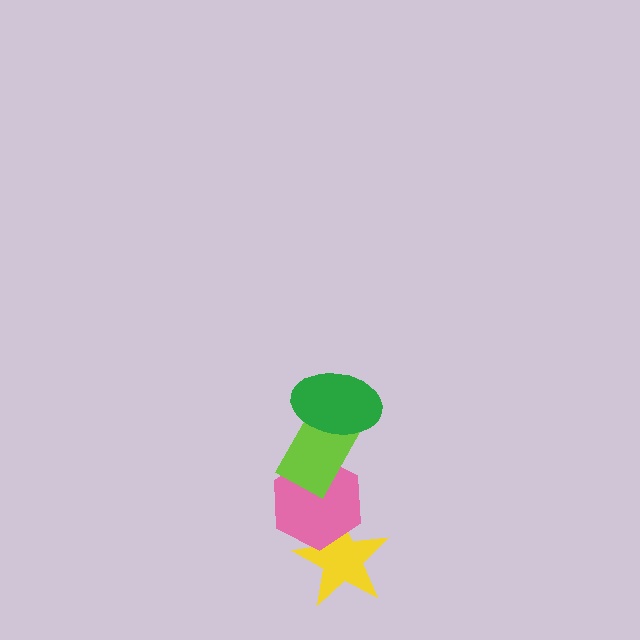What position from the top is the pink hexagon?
The pink hexagon is 3rd from the top.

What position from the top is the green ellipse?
The green ellipse is 1st from the top.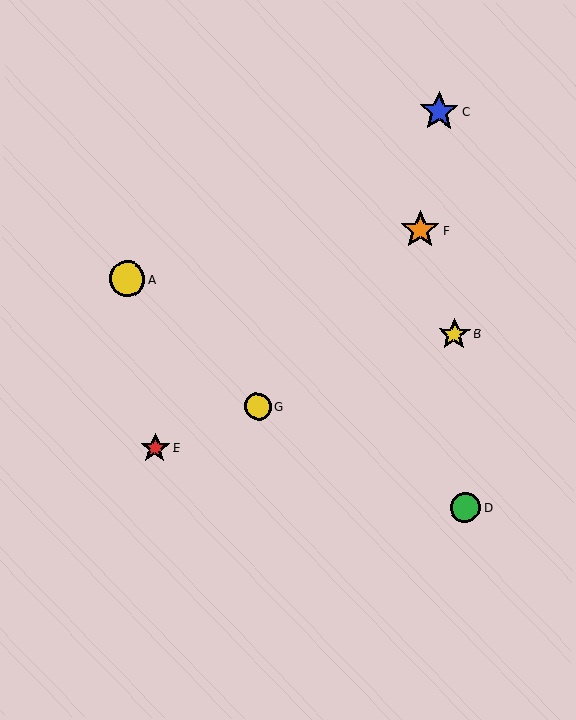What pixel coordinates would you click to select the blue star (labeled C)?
Click at (439, 112) to select the blue star C.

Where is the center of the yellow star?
The center of the yellow star is at (454, 334).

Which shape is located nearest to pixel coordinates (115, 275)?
The yellow circle (labeled A) at (127, 279) is nearest to that location.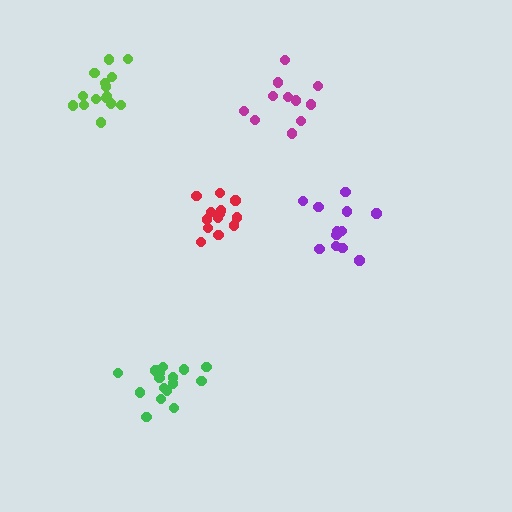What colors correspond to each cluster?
The clusters are colored: magenta, purple, red, green, lime.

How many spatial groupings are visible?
There are 5 spatial groupings.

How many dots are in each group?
Group 1: 11 dots, Group 2: 12 dots, Group 3: 13 dots, Group 4: 16 dots, Group 5: 15 dots (67 total).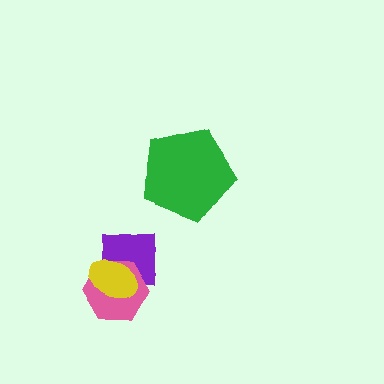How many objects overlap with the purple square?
2 objects overlap with the purple square.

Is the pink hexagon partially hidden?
Yes, it is partially covered by another shape.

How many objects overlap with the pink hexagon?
2 objects overlap with the pink hexagon.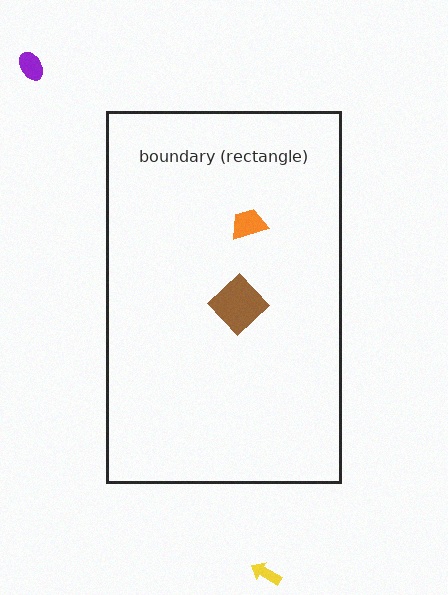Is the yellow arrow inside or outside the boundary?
Outside.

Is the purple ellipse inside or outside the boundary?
Outside.